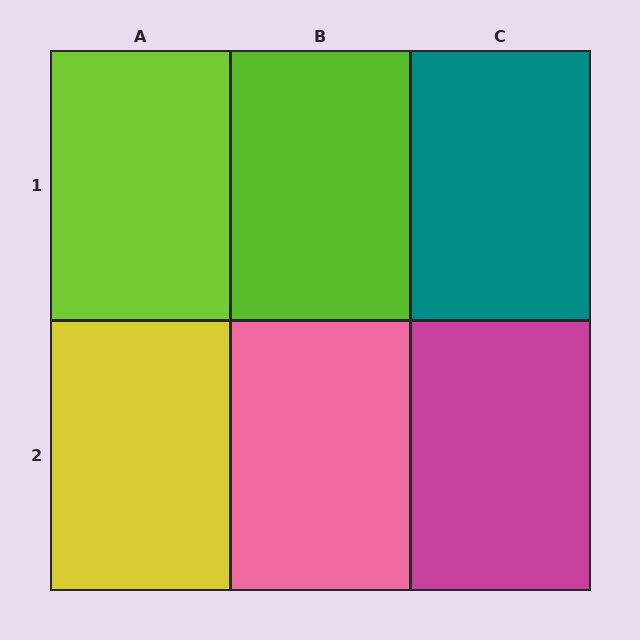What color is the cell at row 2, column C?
Magenta.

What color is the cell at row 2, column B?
Pink.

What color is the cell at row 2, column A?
Yellow.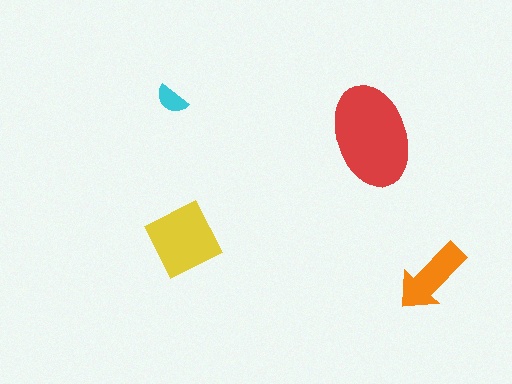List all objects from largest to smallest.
The red ellipse, the yellow diamond, the orange arrow, the cyan semicircle.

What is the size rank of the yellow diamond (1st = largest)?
2nd.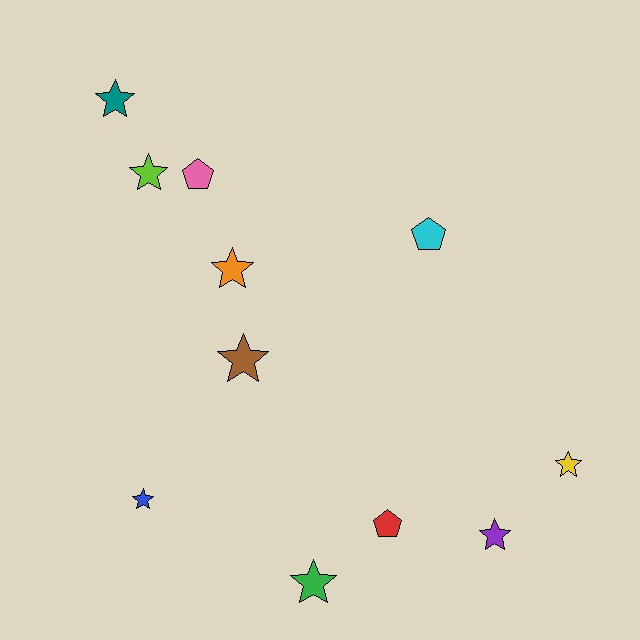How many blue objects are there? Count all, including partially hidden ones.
There is 1 blue object.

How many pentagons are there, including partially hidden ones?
There are 3 pentagons.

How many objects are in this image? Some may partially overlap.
There are 11 objects.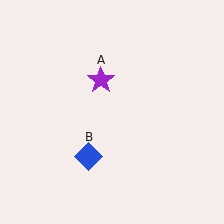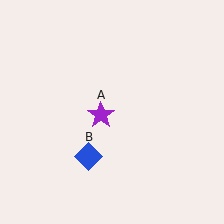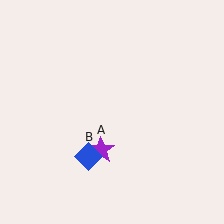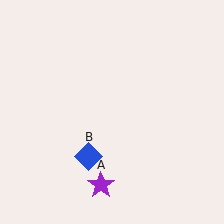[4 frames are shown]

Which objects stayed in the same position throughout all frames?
Blue diamond (object B) remained stationary.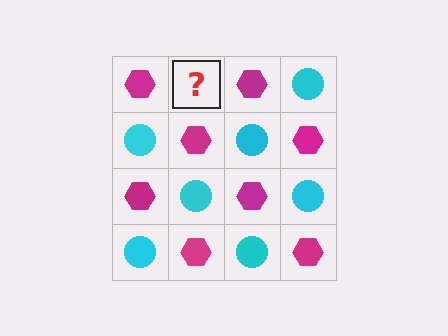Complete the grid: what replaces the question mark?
The question mark should be replaced with a cyan circle.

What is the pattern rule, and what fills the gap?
The rule is that it alternates magenta hexagon and cyan circle in a checkerboard pattern. The gap should be filled with a cyan circle.